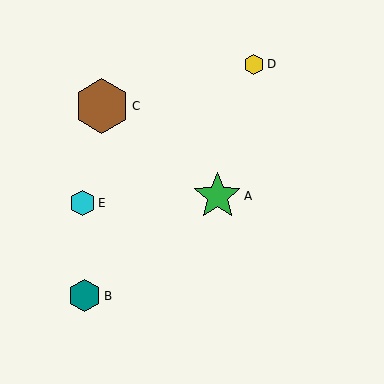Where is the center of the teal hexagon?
The center of the teal hexagon is at (85, 296).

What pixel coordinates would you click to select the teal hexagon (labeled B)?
Click at (85, 296) to select the teal hexagon B.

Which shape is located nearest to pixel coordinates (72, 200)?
The cyan hexagon (labeled E) at (82, 203) is nearest to that location.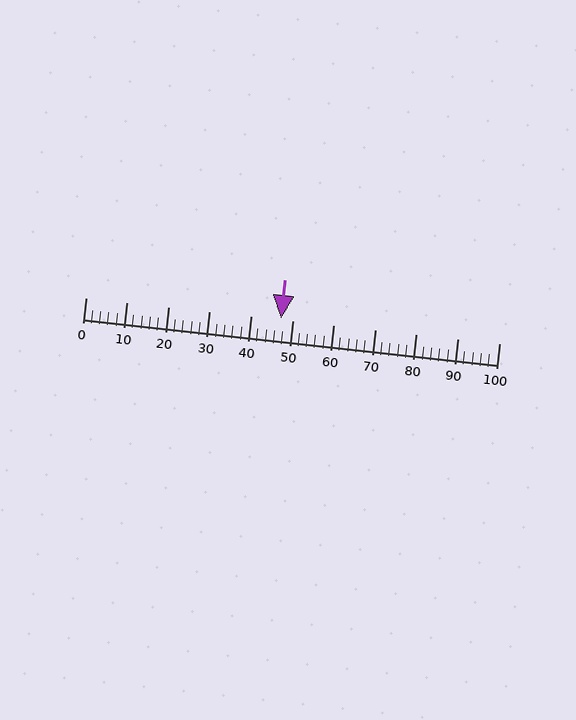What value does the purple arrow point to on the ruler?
The purple arrow points to approximately 47.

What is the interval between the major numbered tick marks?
The major tick marks are spaced 10 units apart.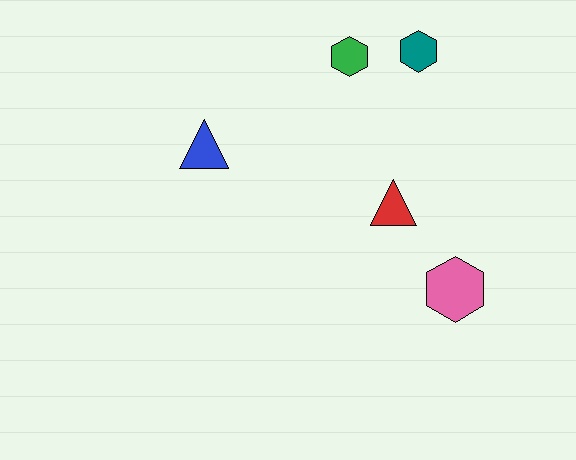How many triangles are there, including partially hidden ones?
There are 2 triangles.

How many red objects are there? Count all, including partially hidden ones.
There is 1 red object.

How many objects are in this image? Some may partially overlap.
There are 5 objects.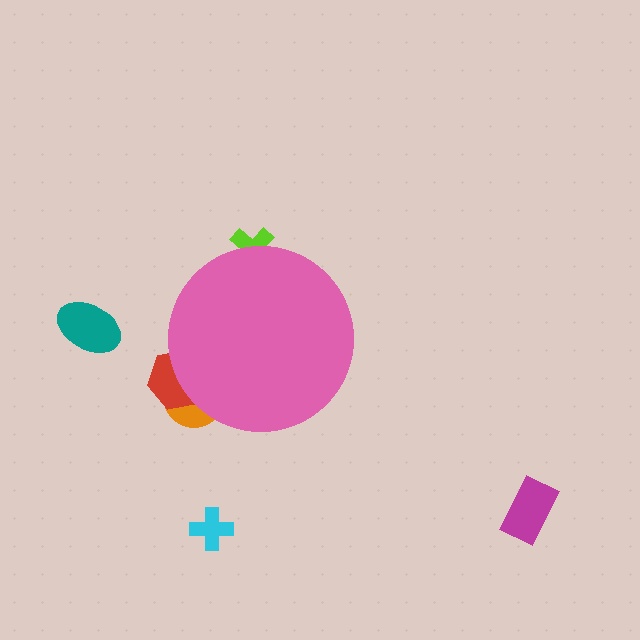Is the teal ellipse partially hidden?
No, the teal ellipse is fully visible.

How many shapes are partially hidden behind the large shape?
3 shapes are partially hidden.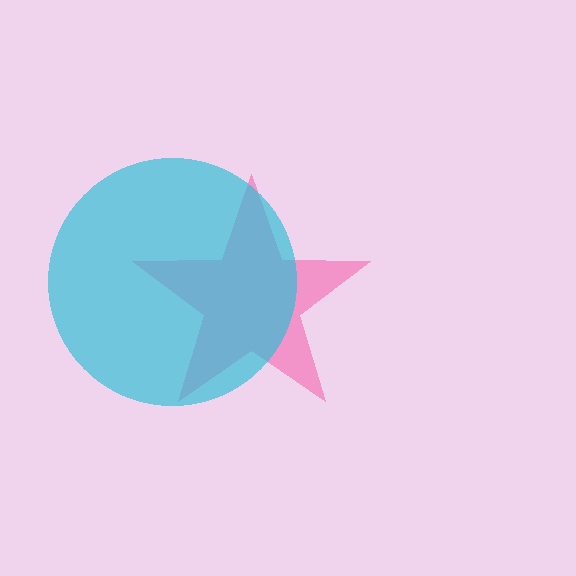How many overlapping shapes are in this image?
There are 2 overlapping shapes in the image.